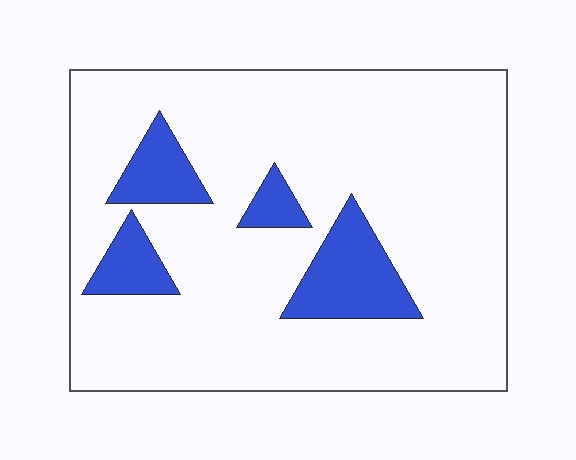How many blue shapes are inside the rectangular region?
4.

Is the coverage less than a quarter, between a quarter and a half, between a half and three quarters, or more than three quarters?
Less than a quarter.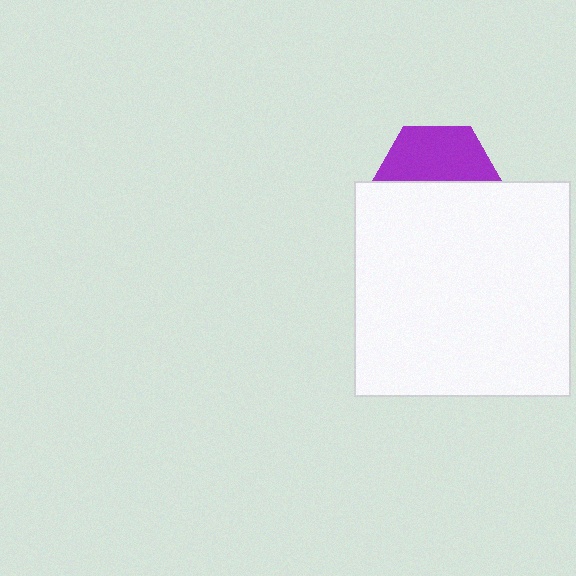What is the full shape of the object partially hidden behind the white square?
The partially hidden object is a purple hexagon.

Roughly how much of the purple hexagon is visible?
About half of it is visible (roughly 47%).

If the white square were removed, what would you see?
You would see the complete purple hexagon.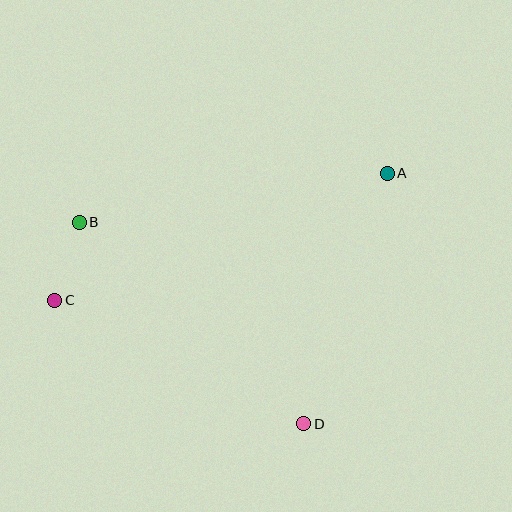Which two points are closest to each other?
Points B and C are closest to each other.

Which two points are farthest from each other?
Points A and C are farthest from each other.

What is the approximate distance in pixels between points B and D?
The distance between B and D is approximately 302 pixels.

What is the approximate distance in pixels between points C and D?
The distance between C and D is approximately 278 pixels.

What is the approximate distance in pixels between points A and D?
The distance between A and D is approximately 264 pixels.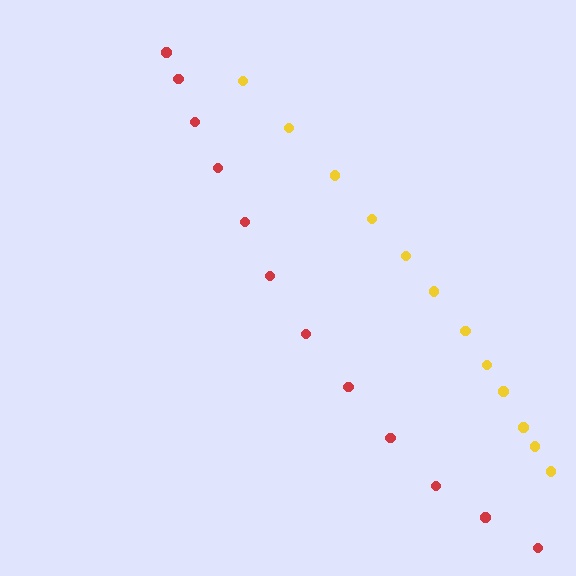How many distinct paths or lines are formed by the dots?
There are 2 distinct paths.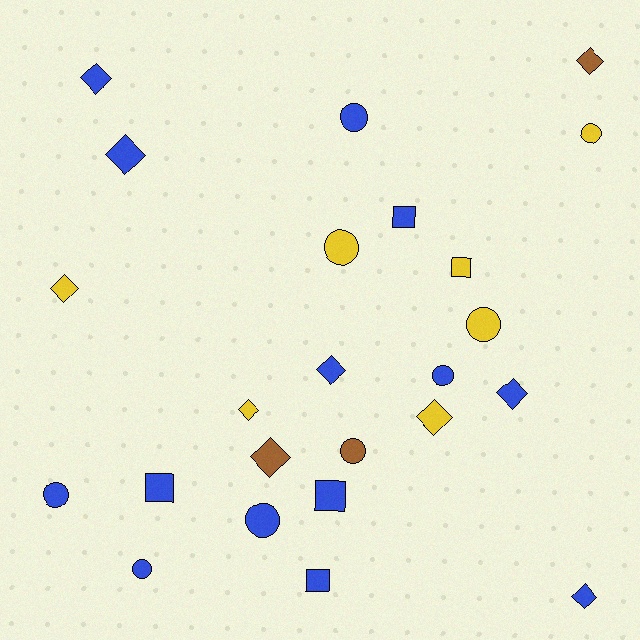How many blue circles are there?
There are 5 blue circles.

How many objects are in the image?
There are 24 objects.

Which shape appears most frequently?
Diamond, with 10 objects.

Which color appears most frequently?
Blue, with 14 objects.